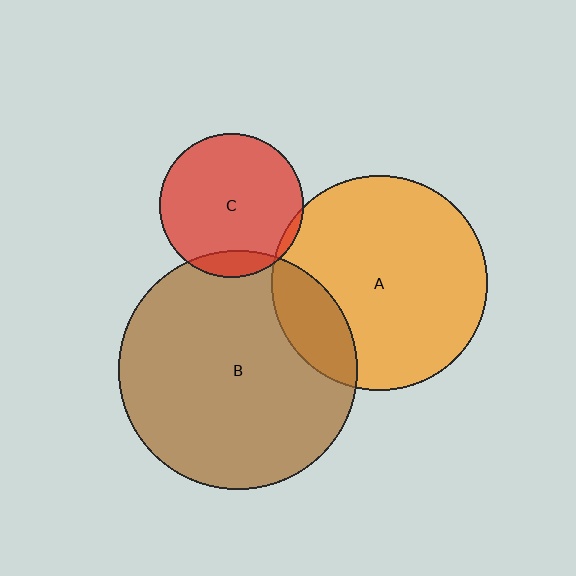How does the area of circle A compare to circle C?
Approximately 2.3 times.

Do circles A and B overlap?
Yes.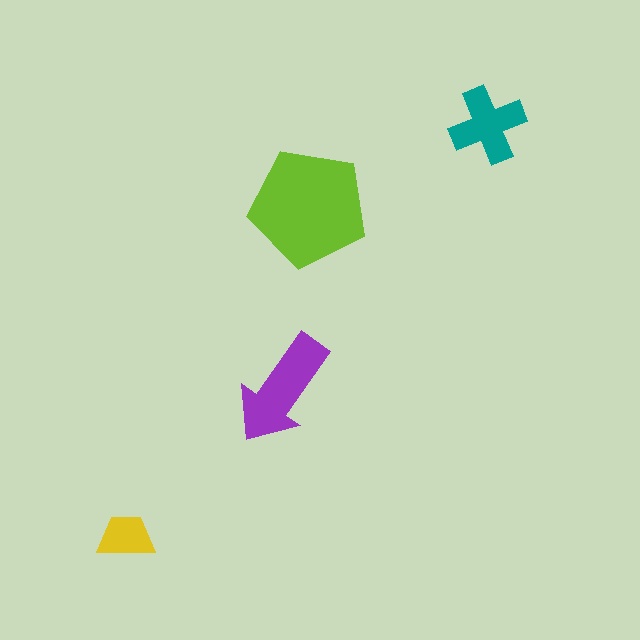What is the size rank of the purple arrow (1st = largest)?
2nd.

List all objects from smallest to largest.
The yellow trapezoid, the teal cross, the purple arrow, the lime pentagon.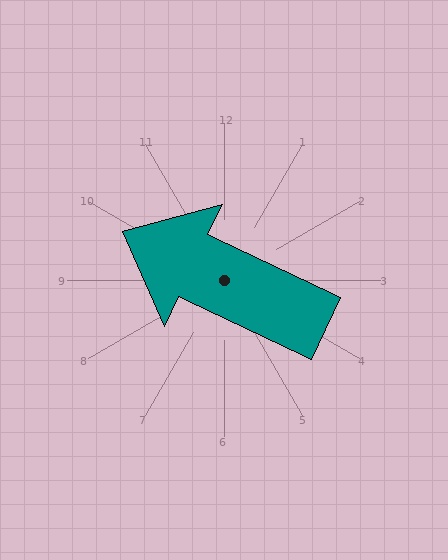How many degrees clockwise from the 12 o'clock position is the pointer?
Approximately 295 degrees.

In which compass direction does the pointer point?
Northwest.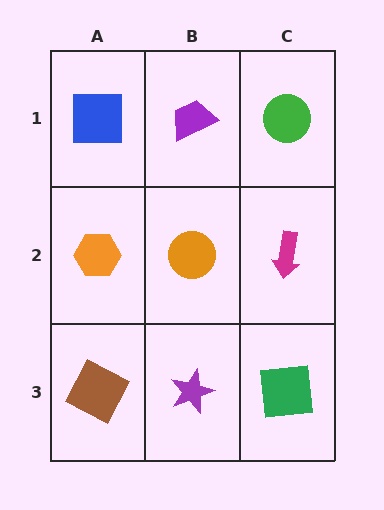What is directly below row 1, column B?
An orange circle.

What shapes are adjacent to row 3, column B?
An orange circle (row 2, column B), a brown square (row 3, column A), a green square (row 3, column C).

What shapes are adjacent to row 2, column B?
A purple trapezoid (row 1, column B), a purple star (row 3, column B), an orange hexagon (row 2, column A), a magenta arrow (row 2, column C).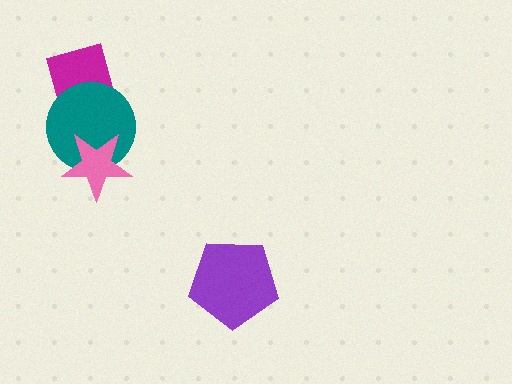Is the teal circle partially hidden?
Yes, it is partially covered by another shape.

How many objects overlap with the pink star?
1 object overlaps with the pink star.